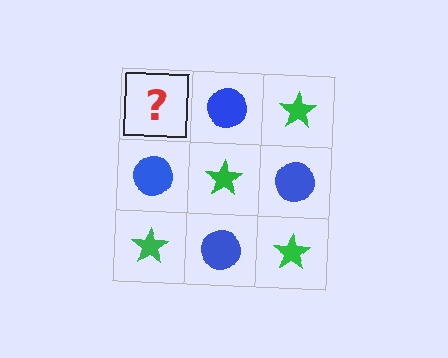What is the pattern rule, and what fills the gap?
The rule is that it alternates green star and blue circle in a checkerboard pattern. The gap should be filled with a green star.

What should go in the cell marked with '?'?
The missing cell should contain a green star.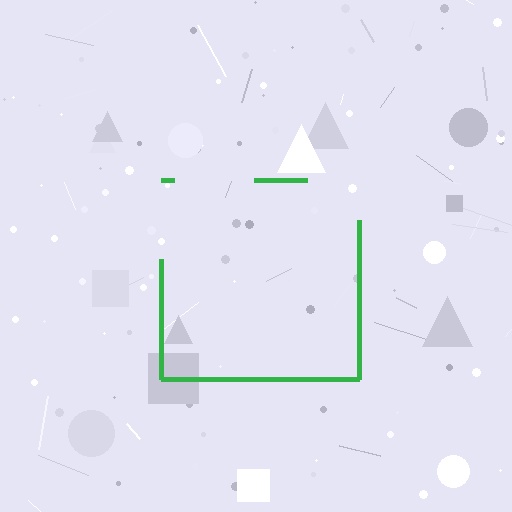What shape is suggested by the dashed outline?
The dashed outline suggests a square.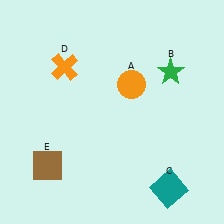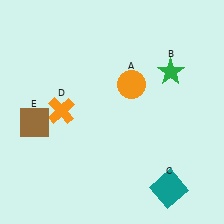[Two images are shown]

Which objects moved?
The objects that moved are: the orange cross (D), the brown square (E).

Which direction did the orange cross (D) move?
The orange cross (D) moved down.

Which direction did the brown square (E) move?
The brown square (E) moved up.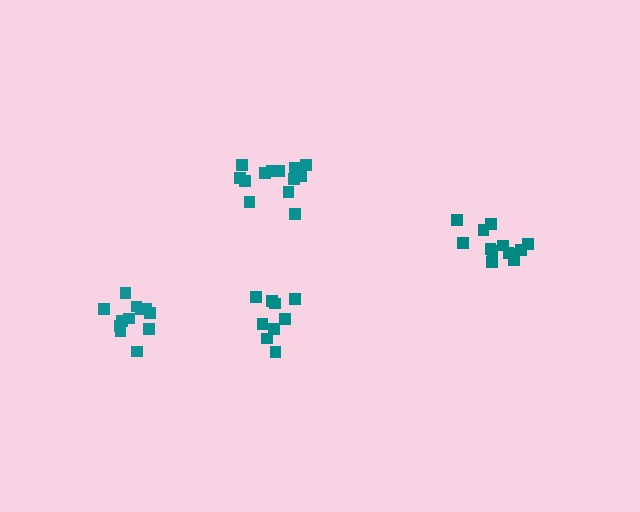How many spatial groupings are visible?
There are 4 spatial groupings.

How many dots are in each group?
Group 1: 12 dots, Group 2: 14 dots, Group 3: 13 dots, Group 4: 9 dots (48 total).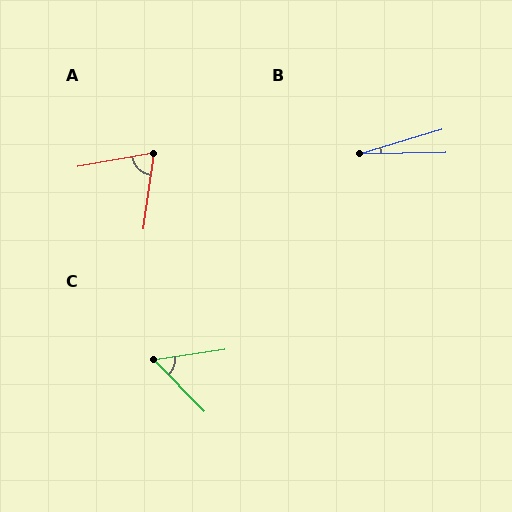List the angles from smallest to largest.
B (15°), C (54°), A (71°).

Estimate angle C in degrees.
Approximately 54 degrees.